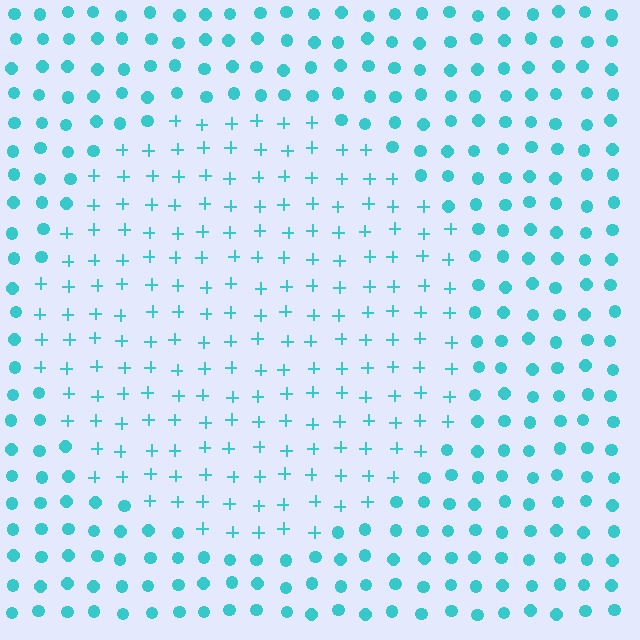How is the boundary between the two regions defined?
The boundary is defined by a change in element shape: plus signs inside vs. circles outside. All elements share the same color and spacing.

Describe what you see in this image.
The image is filled with small cyan elements arranged in a uniform grid. A circle-shaped region contains plus signs, while the surrounding area contains circles. The boundary is defined purely by the change in element shape.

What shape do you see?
I see a circle.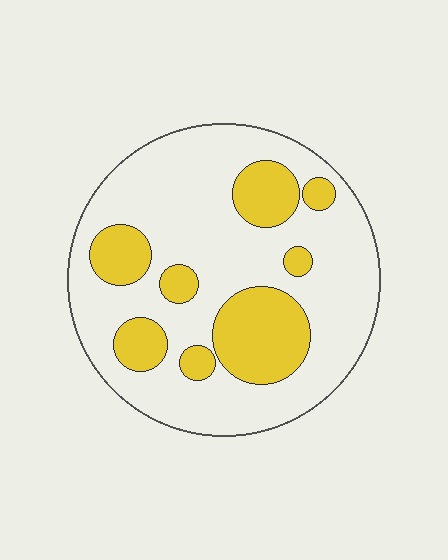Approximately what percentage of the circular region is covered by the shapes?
Approximately 25%.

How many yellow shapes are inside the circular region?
8.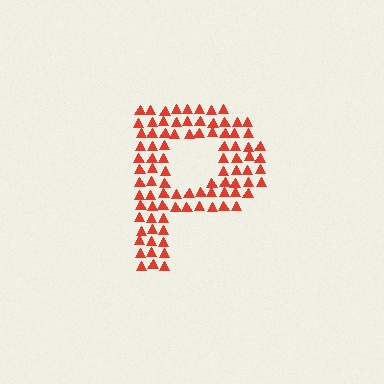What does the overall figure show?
The overall figure shows the letter P.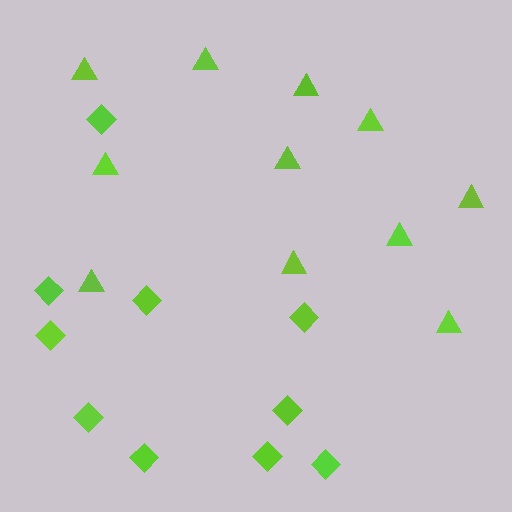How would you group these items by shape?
There are 2 groups: one group of triangles (11) and one group of diamonds (10).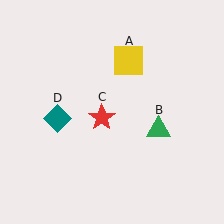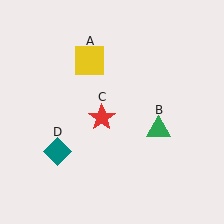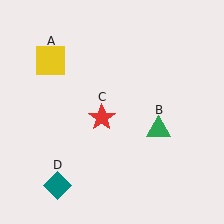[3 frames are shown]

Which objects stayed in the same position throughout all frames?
Green triangle (object B) and red star (object C) remained stationary.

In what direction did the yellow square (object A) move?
The yellow square (object A) moved left.